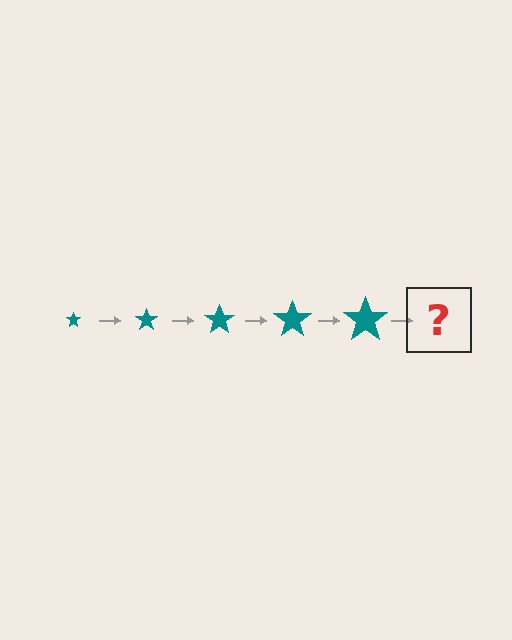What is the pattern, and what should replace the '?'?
The pattern is that the star gets progressively larger each step. The '?' should be a teal star, larger than the previous one.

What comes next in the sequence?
The next element should be a teal star, larger than the previous one.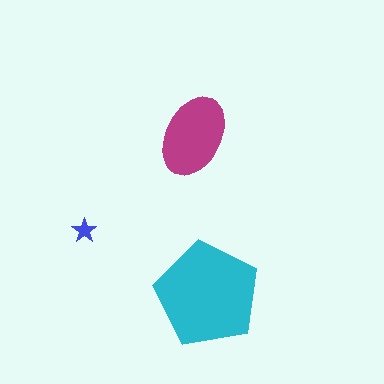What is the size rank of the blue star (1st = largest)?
3rd.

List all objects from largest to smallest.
The cyan pentagon, the magenta ellipse, the blue star.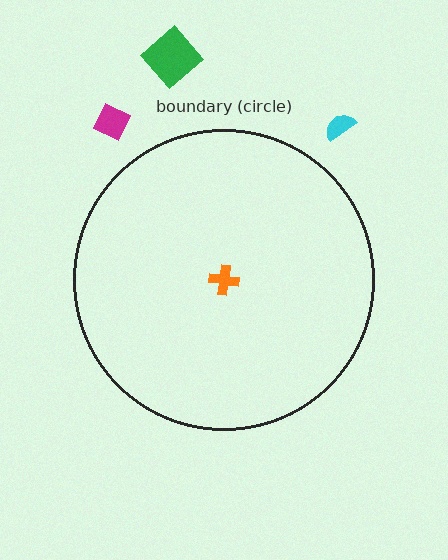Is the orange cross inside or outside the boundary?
Inside.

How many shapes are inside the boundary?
1 inside, 3 outside.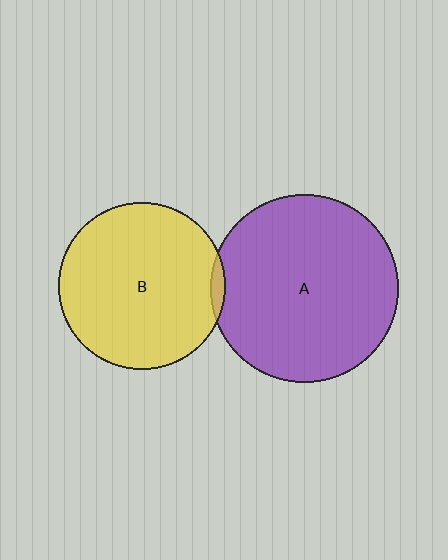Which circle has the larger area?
Circle A (purple).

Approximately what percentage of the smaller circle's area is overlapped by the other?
Approximately 5%.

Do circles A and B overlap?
Yes.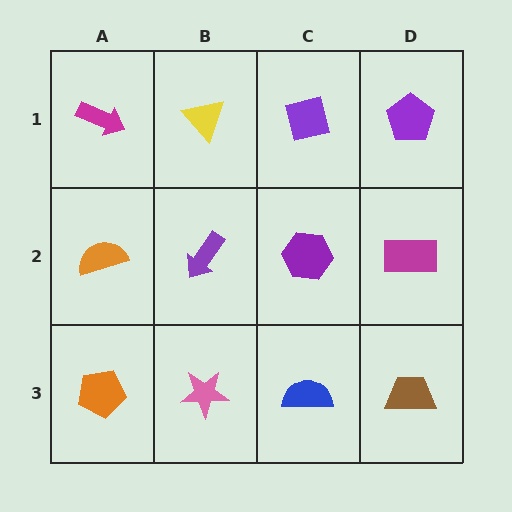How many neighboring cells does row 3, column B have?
3.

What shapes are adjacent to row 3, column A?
An orange semicircle (row 2, column A), a pink star (row 3, column B).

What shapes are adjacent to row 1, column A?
An orange semicircle (row 2, column A), a yellow triangle (row 1, column B).